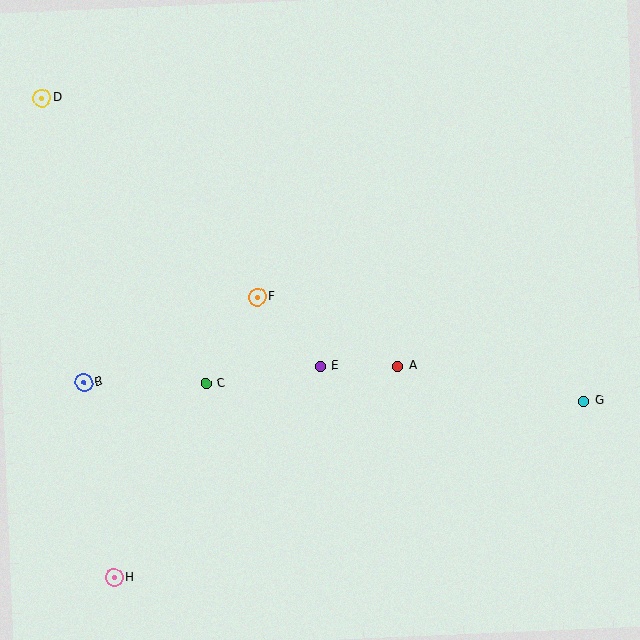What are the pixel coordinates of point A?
Point A is at (398, 366).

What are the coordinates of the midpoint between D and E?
The midpoint between D and E is at (181, 232).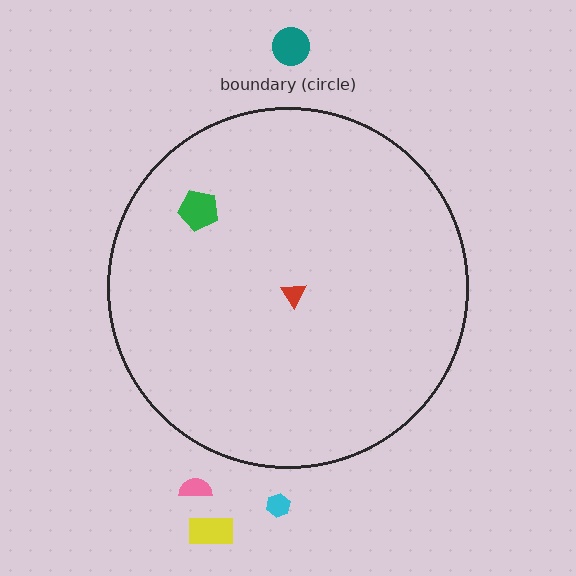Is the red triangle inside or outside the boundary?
Inside.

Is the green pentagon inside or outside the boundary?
Inside.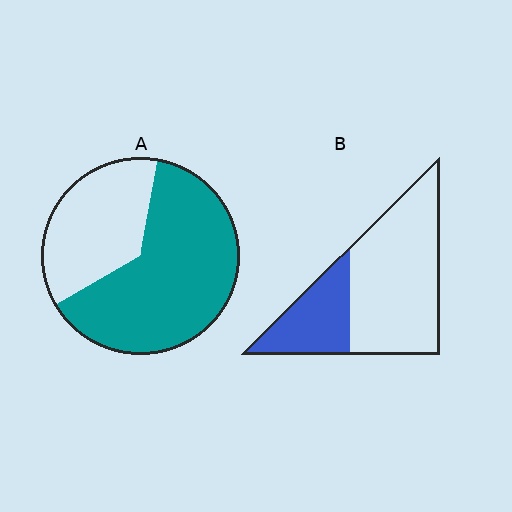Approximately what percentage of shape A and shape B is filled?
A is approximately 65% and B is approximately 30%.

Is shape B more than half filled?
No.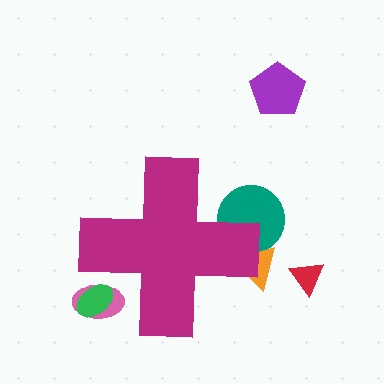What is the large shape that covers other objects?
A magenta cross.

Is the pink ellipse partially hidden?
Yes, the pink ellipse is partially hidden behind the magenta cross.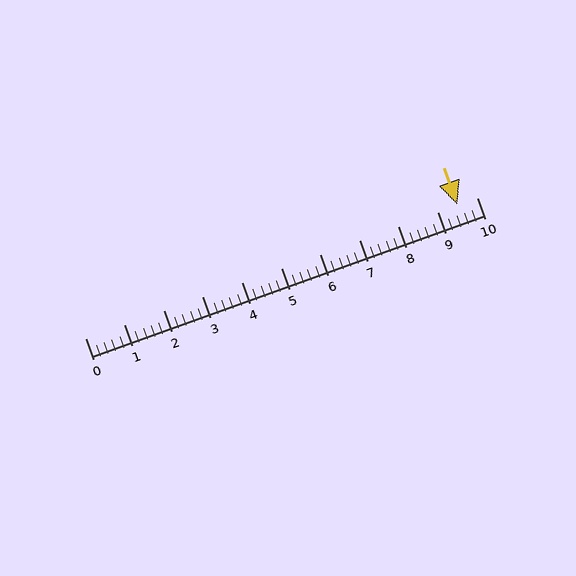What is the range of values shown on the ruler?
The ruler shows values from 0 to 10.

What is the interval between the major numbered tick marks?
The major tick marks are spaced 1 units apart.